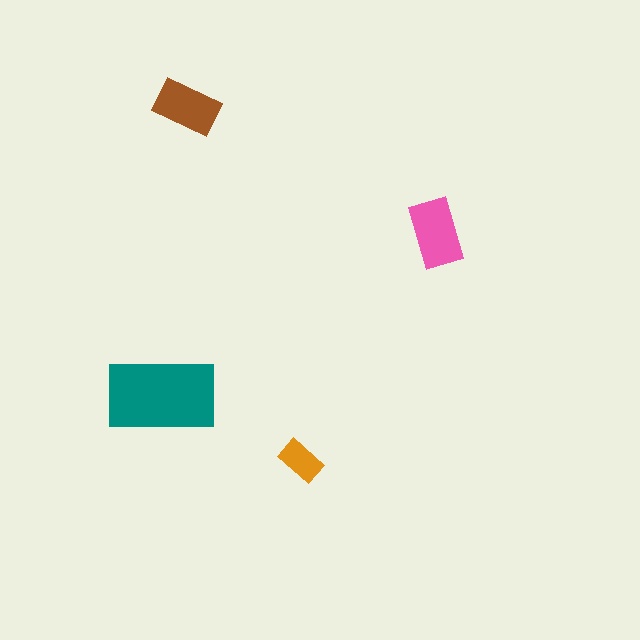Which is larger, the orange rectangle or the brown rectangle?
The brown one.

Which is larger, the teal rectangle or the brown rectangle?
The teal one.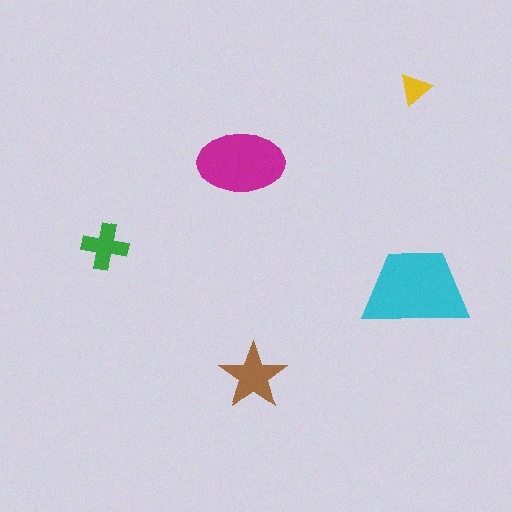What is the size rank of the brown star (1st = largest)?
3rd.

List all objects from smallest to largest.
The yellow triangle, the green cross, the brown star, the magenta ellipse, the cyan trapezoid.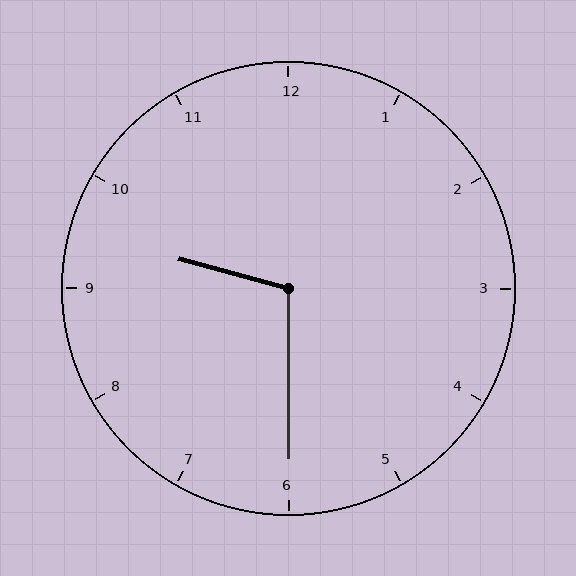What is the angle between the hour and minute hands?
Approximately 105 degrees.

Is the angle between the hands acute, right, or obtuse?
It is obtuse.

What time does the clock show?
9:30.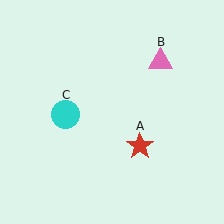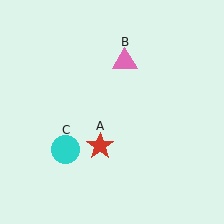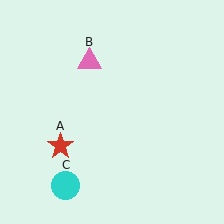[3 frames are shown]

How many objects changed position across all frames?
3 objects changed position: red star (object A), pink triangle (object B), cyan circle (object C).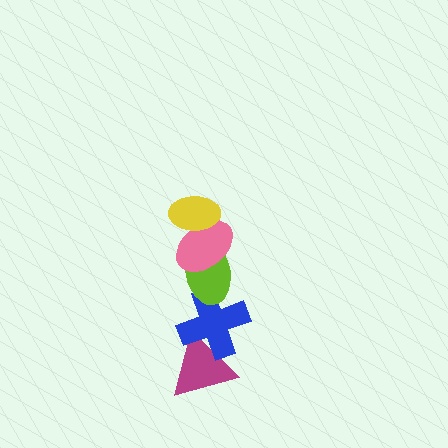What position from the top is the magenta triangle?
The magenta triangle is 5th from the top.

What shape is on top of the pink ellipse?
The yellow ellipse is on top of the pink ellipse.